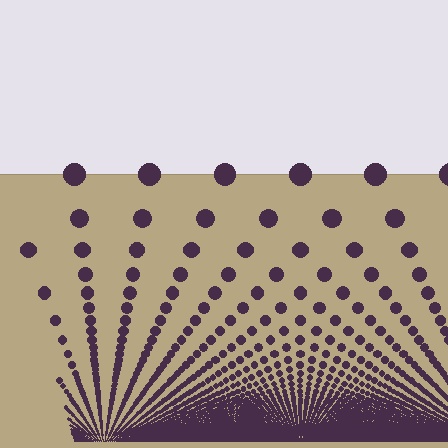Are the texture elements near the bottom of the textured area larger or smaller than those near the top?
Smaller. The gradient is inverted — elements near the bottom are smaller and denser.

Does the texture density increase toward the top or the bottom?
Density increases toward the bottom.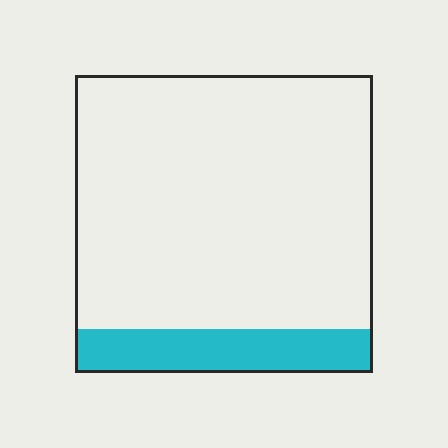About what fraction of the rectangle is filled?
About one sixth (1/6).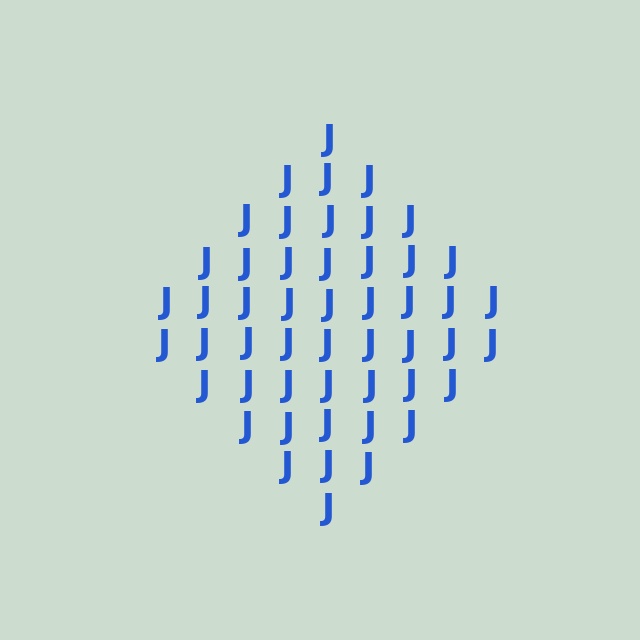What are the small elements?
The small elements are letter J's.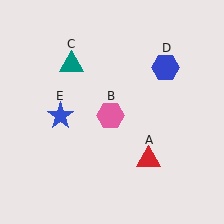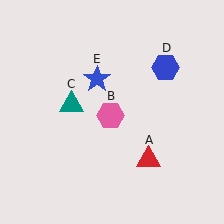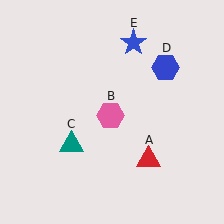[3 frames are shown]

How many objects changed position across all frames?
2 objects changed position: teal triangle (object C), blue star (object E).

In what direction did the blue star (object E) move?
The blue star (object E) moved up and to the right.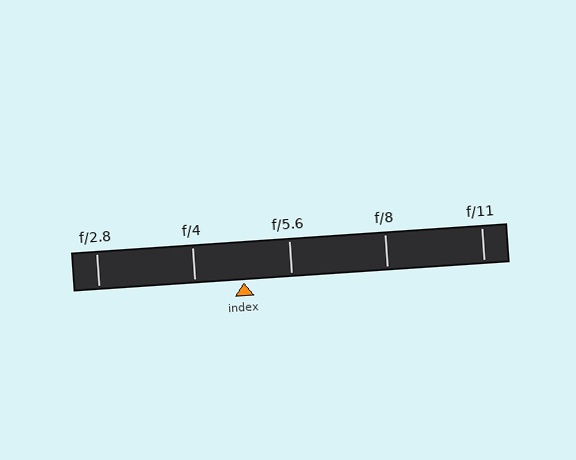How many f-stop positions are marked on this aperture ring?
There are 5 f-stop positions marked.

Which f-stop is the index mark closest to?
The index mark is closest to f/5.6.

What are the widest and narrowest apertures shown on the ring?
The widest aperture shown is f/2.8 and the narrowest is f/11.